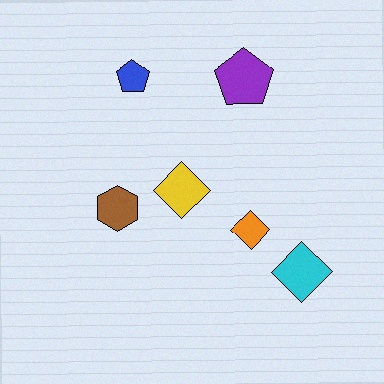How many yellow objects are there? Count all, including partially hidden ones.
There is 1 yellow object.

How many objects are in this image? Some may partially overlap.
There are 6 objects.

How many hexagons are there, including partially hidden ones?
There is 1 hexagon.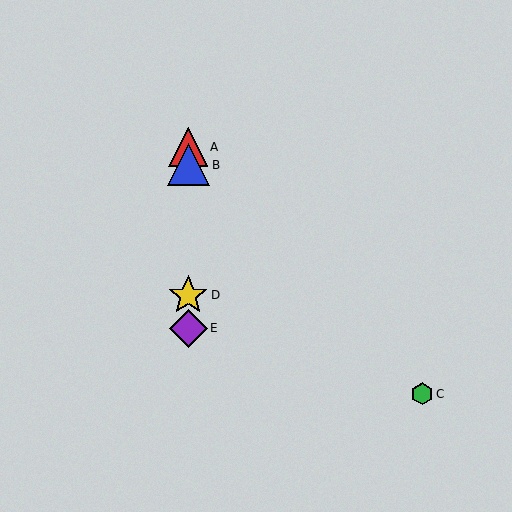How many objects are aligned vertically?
4 objects (A, B, D, E) are aligned vertically.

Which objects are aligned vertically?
Objects A, B, D, E are aligned vertically.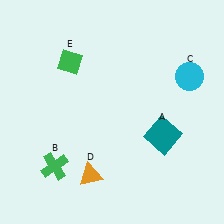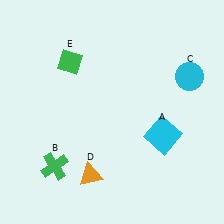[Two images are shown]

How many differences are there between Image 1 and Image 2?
There is 1 difference between the two images.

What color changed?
The square (A) changed from teal in Image 1 to cyan in Image 2.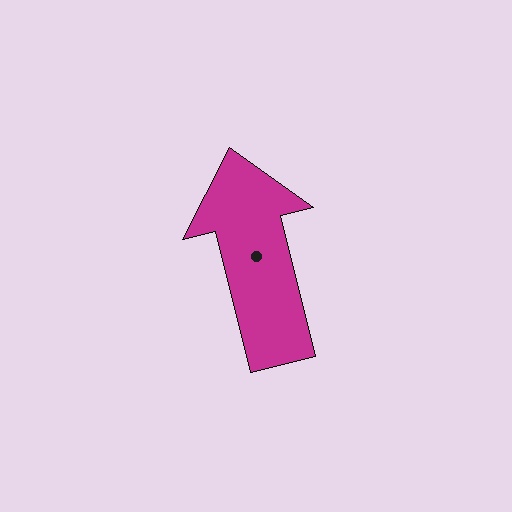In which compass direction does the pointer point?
North.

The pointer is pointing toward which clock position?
Roughly 12 o'clock.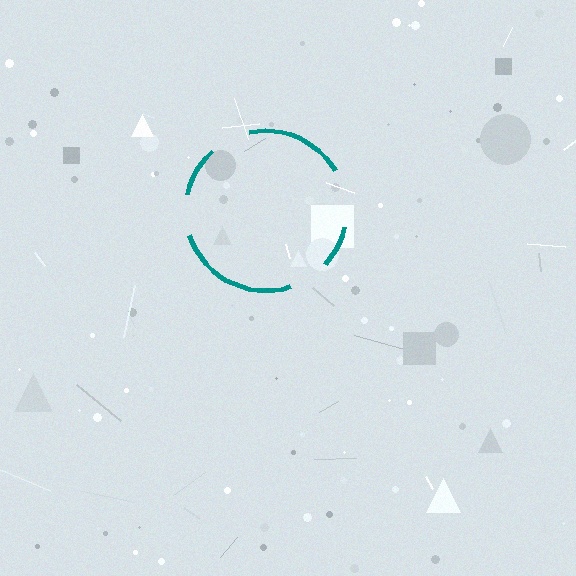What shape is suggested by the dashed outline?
The dashed outline suggests a circle.